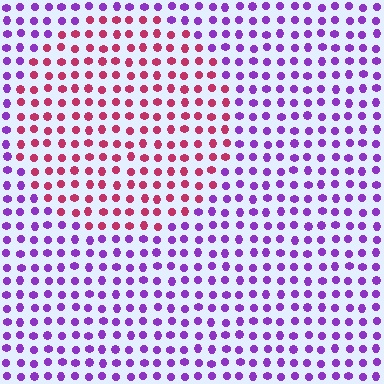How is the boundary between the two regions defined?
The boundary is defined purely by a slight shift in hue (about 59 degrees). Spacing, size, and orientation are identical on both sides.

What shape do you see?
I see a circle.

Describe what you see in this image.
The image is filled with small purple elements in a uniform arrangement. A circle-shaped region is visible where the elements are tinted to a slightly different hue, forming a subtle color boundary.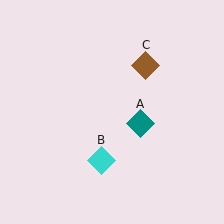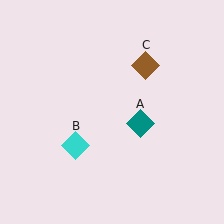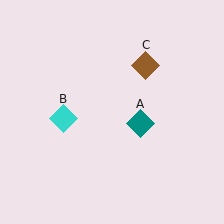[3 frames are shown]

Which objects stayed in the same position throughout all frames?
Teal diamond (object A) and brown diamond (object C) remained stationary.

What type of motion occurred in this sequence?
The cyan diamond (object B) rotated clockwise around the center of the scene.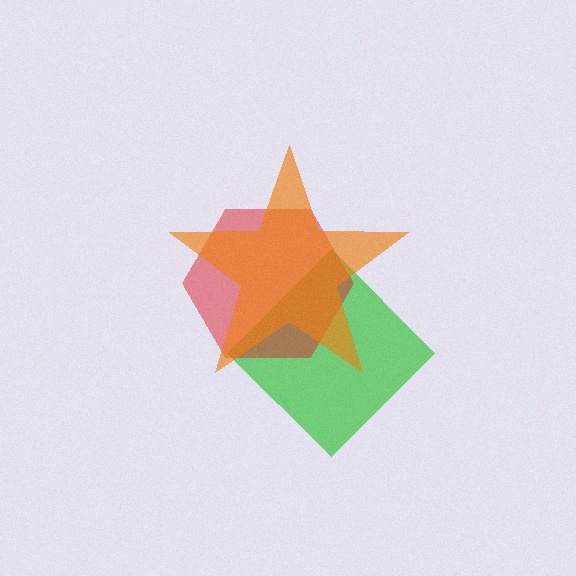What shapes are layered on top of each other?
The layered shapes are: a green diamond, a red hexagon, an orange star.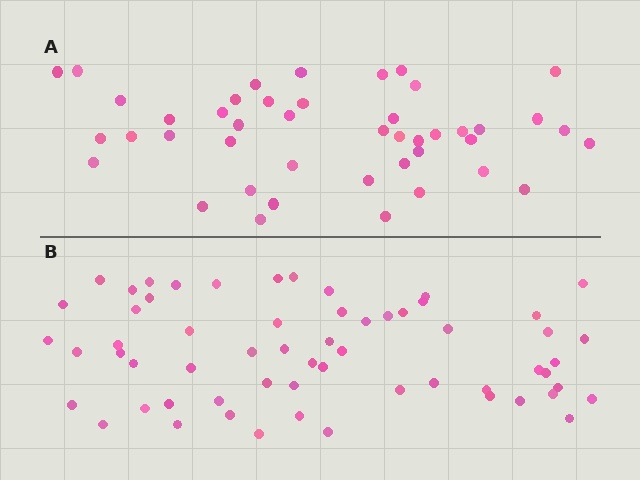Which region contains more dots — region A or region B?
Region B (the bottom region) has more dots.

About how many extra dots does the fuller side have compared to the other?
Region B has approximately 15 more dots than region A.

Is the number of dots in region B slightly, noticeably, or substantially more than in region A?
Region B has noticeably more, but not dramatically so. The ratio is roughly 1.4 to 1.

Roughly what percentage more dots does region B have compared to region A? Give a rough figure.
About 35% more.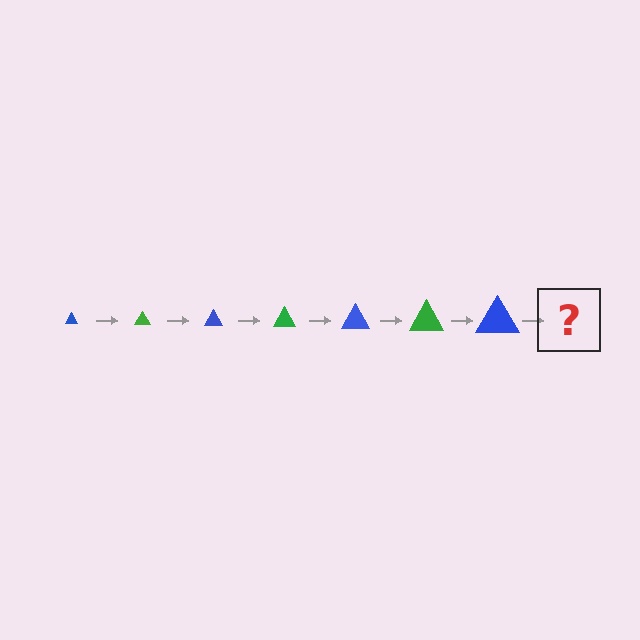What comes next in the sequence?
The next element should be a green triangle, larger than the previous one.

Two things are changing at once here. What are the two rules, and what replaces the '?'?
The two rules are that the triangle grows larger each step and the color cycles through blue and green. The '?' should be a green triangle, larger than the previous one.